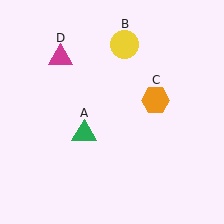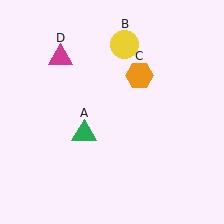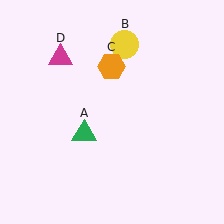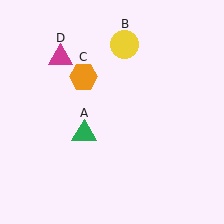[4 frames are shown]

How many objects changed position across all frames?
1 object changed position: orange hexagon (object C).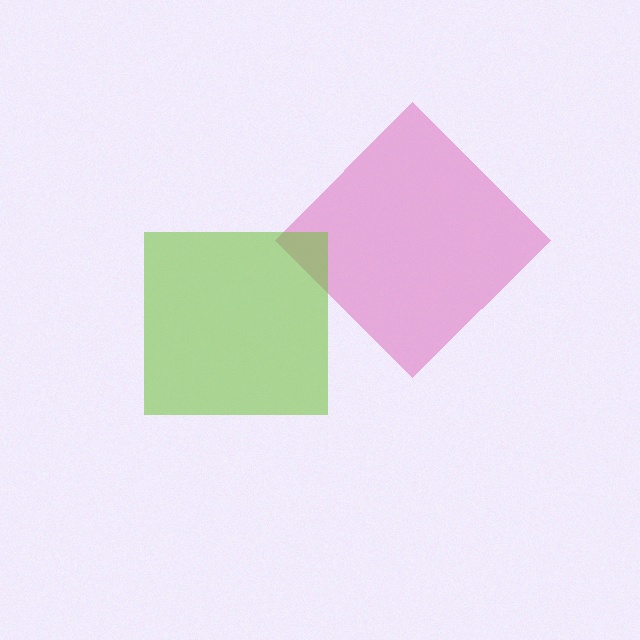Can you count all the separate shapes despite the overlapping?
Yes, there are 2 separate shapes.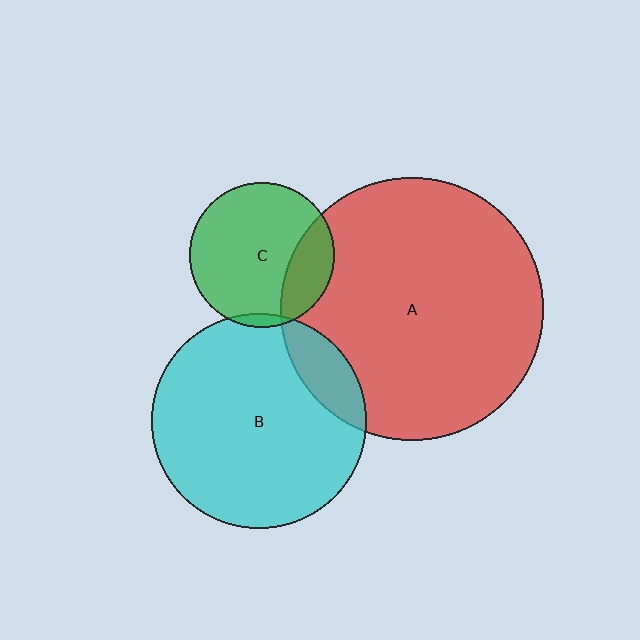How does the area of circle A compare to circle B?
Approximately 1.5 times.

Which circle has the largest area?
Circle A (red).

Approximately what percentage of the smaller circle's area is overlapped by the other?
Approximately 5%.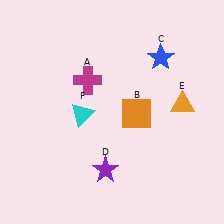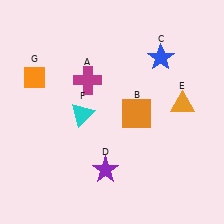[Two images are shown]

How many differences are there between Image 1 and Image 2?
There is 1 difference between the two images.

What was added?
An orange diamond (G) was added in Image 2.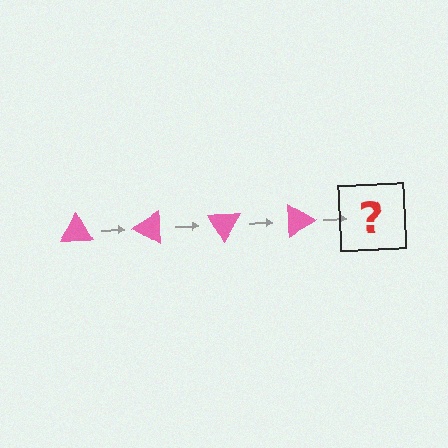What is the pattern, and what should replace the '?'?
The pattern is that the triangle rotates 30 degrees each step. The '?' should be a pink triangle rotated 120 degrees.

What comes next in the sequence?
The next element should be a pink triangle rotated 120 degrees.